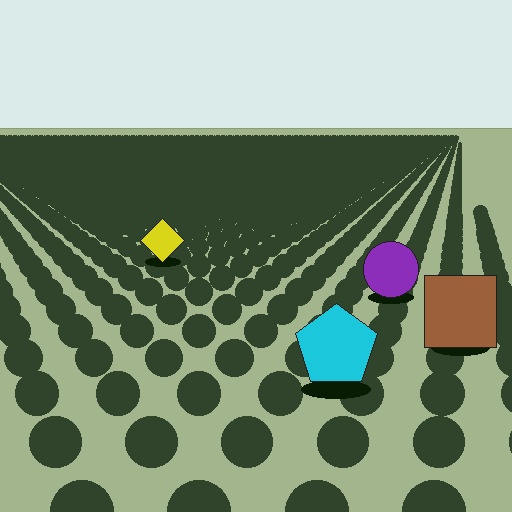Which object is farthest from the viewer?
The yellow diamond is farthest from the viewer. It appears smaller and the ground texture around it is denser.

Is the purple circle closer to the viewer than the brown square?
No. The brown square is closer — you can tell from the texture gradient: the ground texture is coarser near it.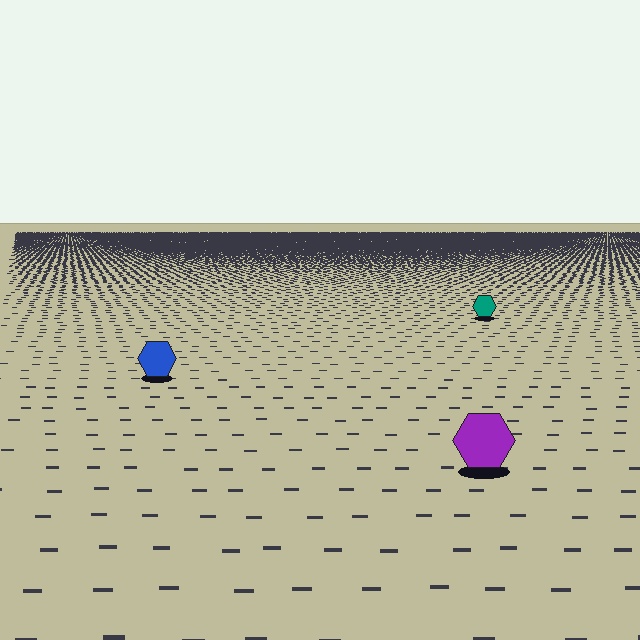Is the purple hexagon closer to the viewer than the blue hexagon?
Yes. The purple hexagon is closer — you can tell from the texture gradient: the ground texture is coarser near it.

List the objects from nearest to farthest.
From nearest to farthest: the purple hexagon, the blue hexagon, the teal hexagon.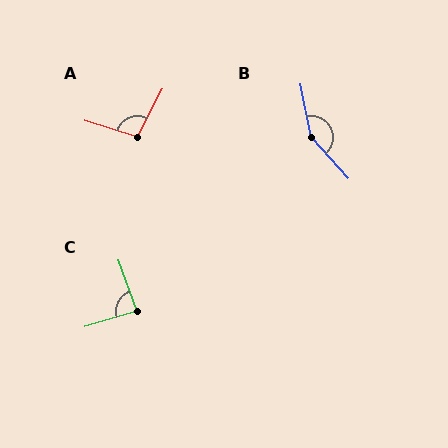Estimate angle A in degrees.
Approximately 101 degrees.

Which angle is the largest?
B, at approximately 150 degrees.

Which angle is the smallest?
C, at approximately 86 degrees.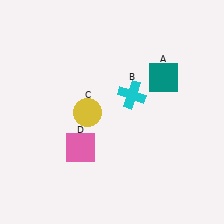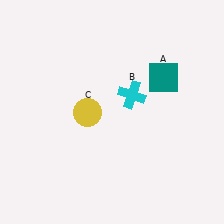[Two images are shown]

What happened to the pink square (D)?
The pink square (D) was removed in Image 2. It was in the bottom-left area of Image 1.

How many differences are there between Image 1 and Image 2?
There is 1 difference between the two images.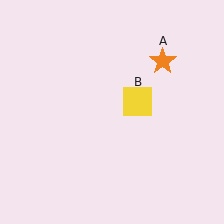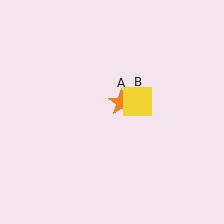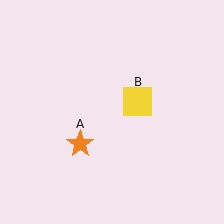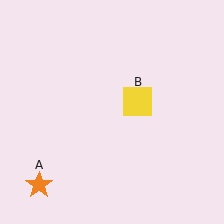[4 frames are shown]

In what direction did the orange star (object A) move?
The orange star (object A) moved down and to the left.